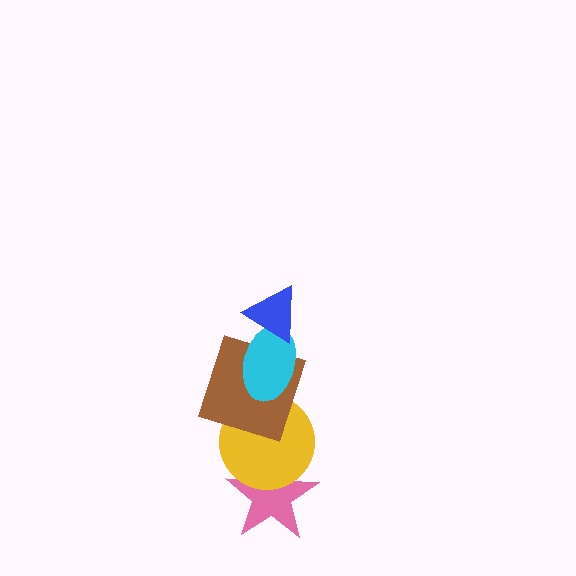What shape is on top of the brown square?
The cyan ellipse is on top of the brown square.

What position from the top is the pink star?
The pink star is 5th from the top.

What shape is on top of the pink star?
The yellow circle is on top of the pink star.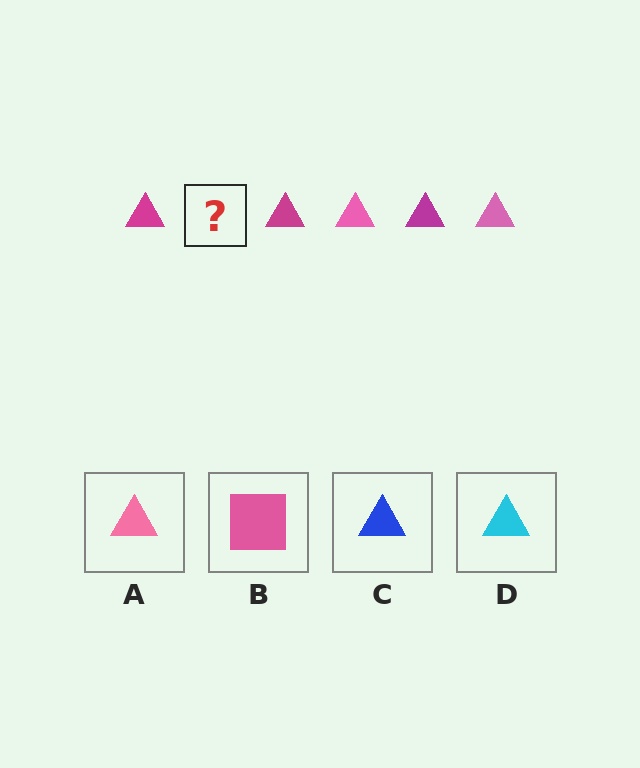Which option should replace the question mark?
Option A.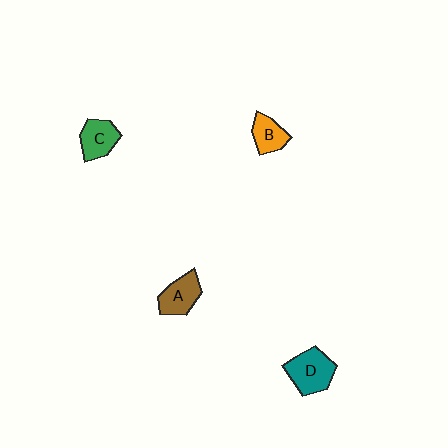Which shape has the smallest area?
Shape B (orange).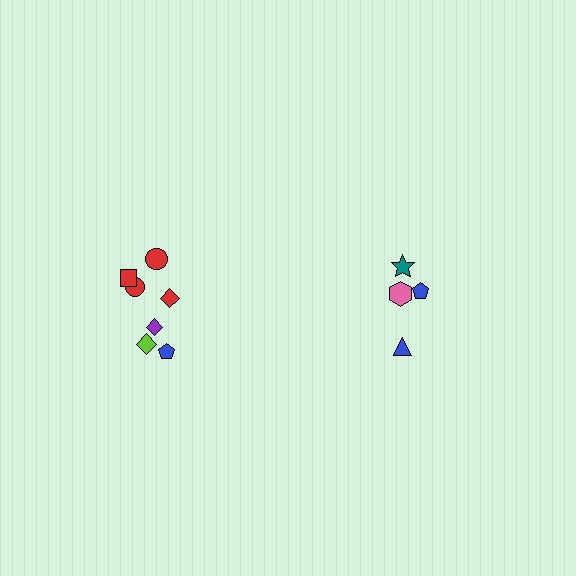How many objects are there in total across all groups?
There are 11 objects.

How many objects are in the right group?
There are 4 objects.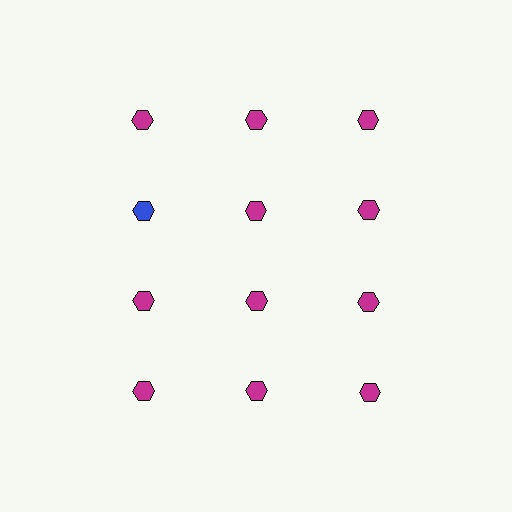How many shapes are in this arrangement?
There are 12 shapes arranged in a grid pattern.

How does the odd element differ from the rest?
It has a different color: blue instead of magenta.